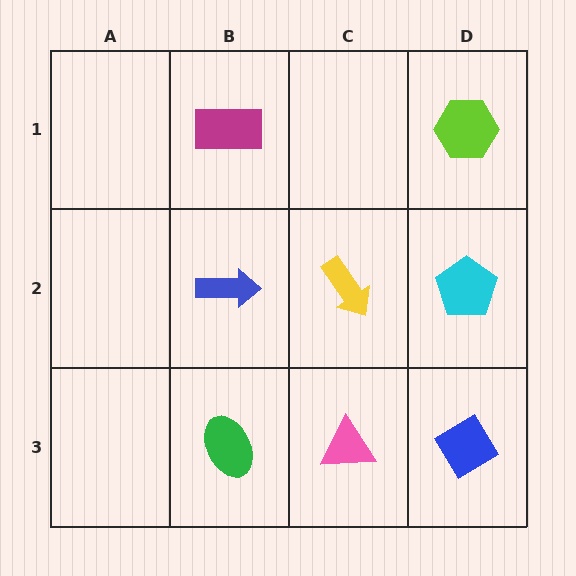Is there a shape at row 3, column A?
No, that cell is empty.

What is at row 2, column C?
A yellow arrow.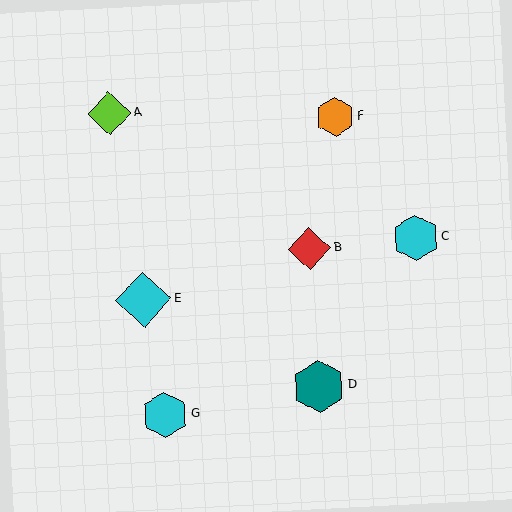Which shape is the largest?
The cyan diamond (labeled E) is the largest.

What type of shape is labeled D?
Shape D is a teal hexagon.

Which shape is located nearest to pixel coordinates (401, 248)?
The cyan hexagon (labeled C) at (416, 238) is nearest to that location.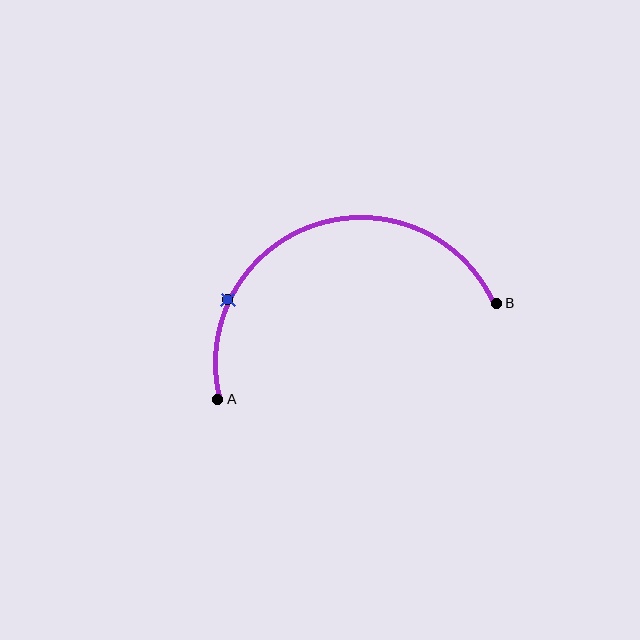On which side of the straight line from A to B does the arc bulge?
The arc bulges above the straight line connecting A and B.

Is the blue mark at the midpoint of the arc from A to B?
No. The blue mark lies on the arc but is closer to endpoint A. The arc midpoint would be at the point on the curve equidistant along the arc from both A and B.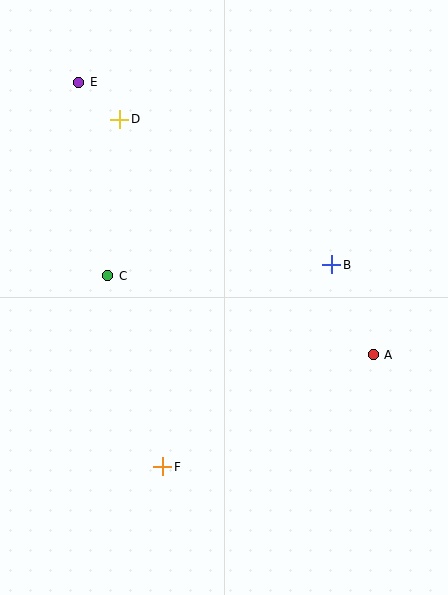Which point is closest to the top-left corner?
Point E is closest to the top-left corner.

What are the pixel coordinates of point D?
Point D is at (120, 119).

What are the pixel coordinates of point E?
Point E is at (78, 82).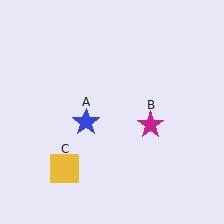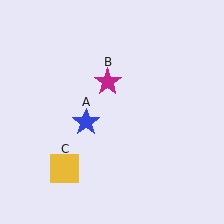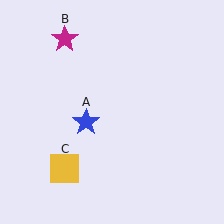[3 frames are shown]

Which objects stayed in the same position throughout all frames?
Blue star (object A) and yellow square (object C) remained stationary.